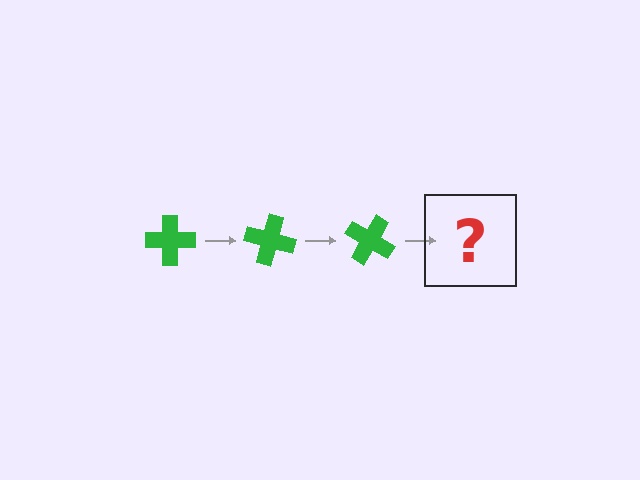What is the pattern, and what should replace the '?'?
The pattern is that the cross rotates 15 degrees each step. The '?' should be a green cross rotated 45 degrees.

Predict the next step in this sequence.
The next step is a green cross rotated 45 degrees.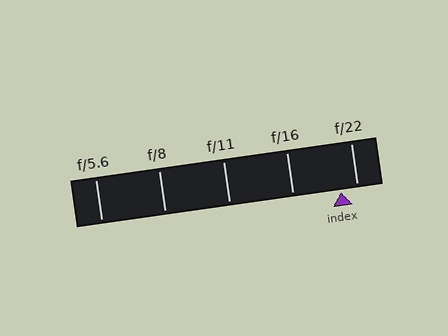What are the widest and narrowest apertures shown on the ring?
The widest aperture shown is f/5.6 and the narrowest is f/22.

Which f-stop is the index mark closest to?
The index mark is closest to f/22.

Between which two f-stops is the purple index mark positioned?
The index mark is between f/16 and f/22.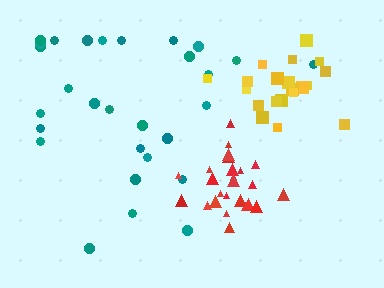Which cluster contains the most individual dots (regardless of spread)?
Teal (29).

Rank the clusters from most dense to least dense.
red, yellow, teal.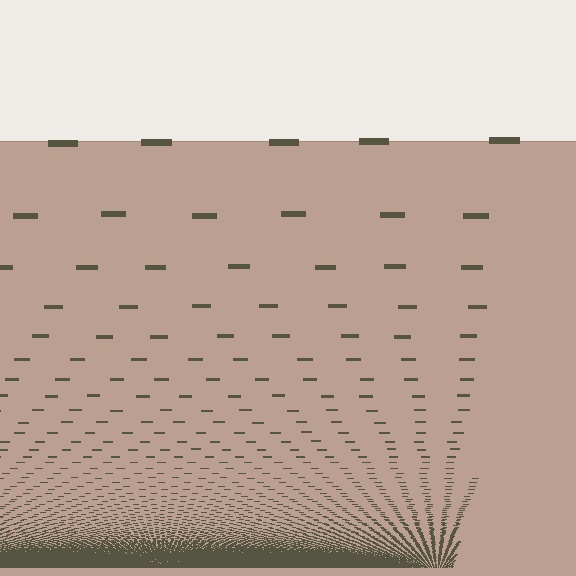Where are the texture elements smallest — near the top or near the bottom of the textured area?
Near the bottom.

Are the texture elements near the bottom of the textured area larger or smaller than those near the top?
Smaller. The gradient is inverted — elements near the bottom are smaller and denser.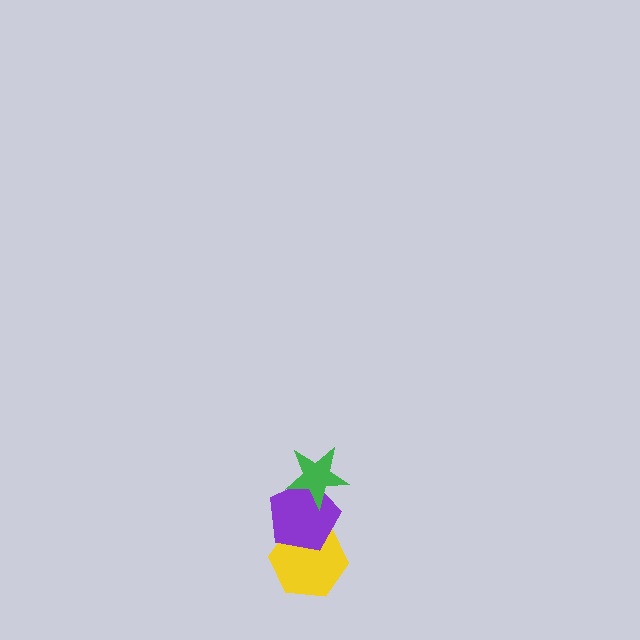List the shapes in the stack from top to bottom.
From top to bottom: the green star, the purple pentagon, the yellow hexagon.